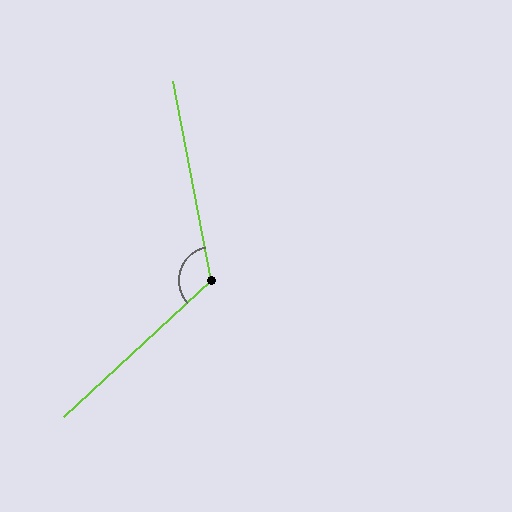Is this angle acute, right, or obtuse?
It is obtuse.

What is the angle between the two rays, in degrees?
Approximately 122 degrees.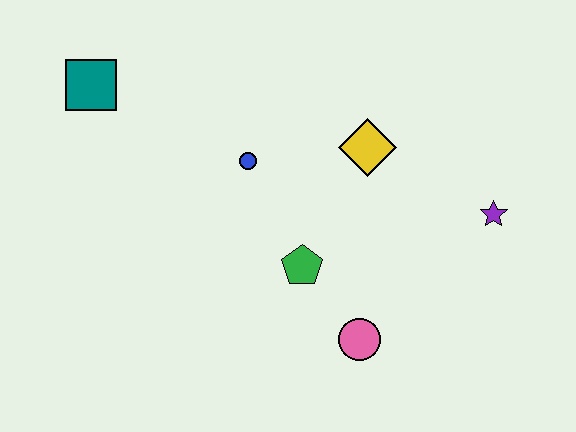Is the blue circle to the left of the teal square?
No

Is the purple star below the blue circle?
Yes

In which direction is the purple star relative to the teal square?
The purple star is to the right of the teal square.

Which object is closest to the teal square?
The blue circle is closest to the teal square.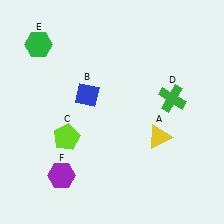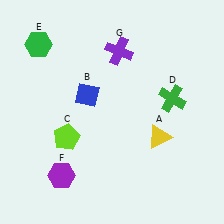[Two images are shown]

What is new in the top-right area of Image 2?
A purple cross (G) was added in the top-right area of Image 2.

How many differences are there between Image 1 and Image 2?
There is 1 difference between the two images.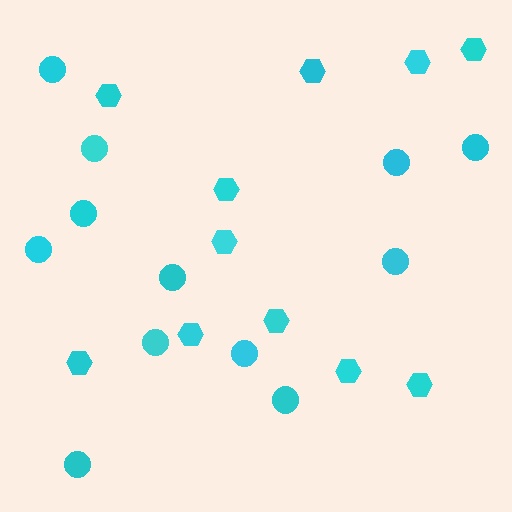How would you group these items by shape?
There are 2 groups: one group of hexagons (11) and one group of circles (12).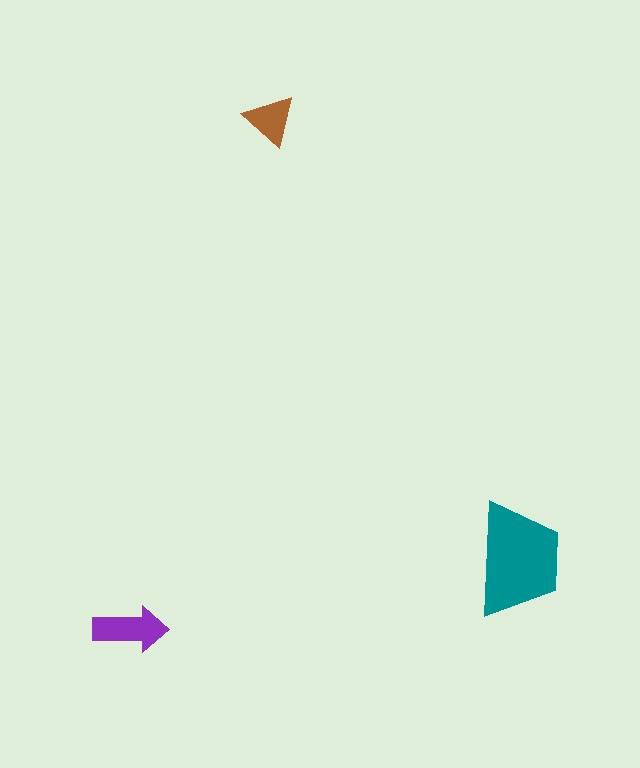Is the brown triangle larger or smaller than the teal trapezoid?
Smaller.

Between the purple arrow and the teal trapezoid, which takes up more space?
The teal trapezoid.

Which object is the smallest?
The brown triangle.